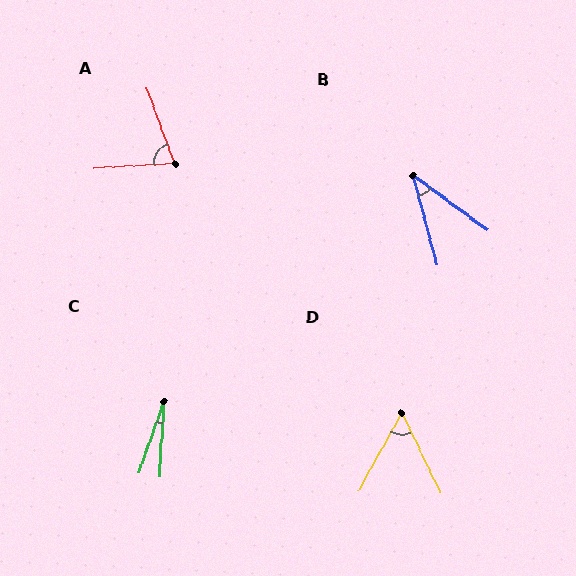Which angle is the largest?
A, at approximately 72 degrees.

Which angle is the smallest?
C, at approximately 17 degrees.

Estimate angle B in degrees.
Approximately 39 degrees.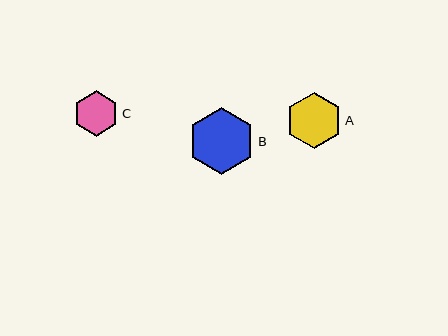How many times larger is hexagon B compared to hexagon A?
Hexagon B is approximately 1.2 times the size of hexagon A.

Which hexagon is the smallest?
Hexagon C is the smallest with a size of approximately 45 pixels.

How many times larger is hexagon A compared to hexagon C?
Hexagon A is approximately 1.2 times the size of hexagon C.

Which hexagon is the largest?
Hexagon B is the largest with a size of approximately 67 pixels.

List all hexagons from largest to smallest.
From largest to smallest: B, A, C.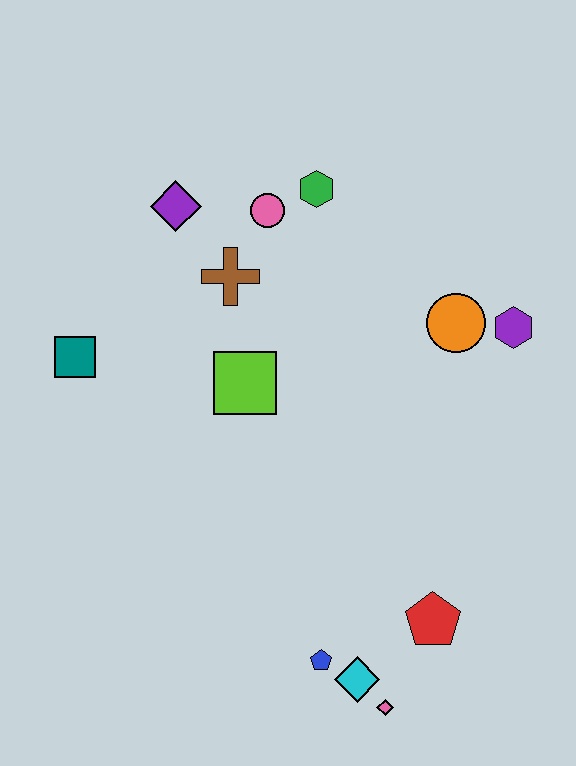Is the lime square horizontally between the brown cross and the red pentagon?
Yes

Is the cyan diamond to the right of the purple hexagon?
No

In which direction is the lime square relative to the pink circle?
The lime square is below the pink circle.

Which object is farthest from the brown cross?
The pink diamond is farthest from the brown cross.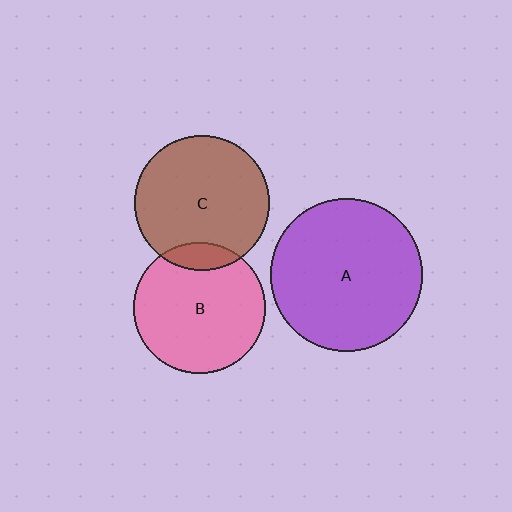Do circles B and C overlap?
Yes.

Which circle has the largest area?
Circle A (purple).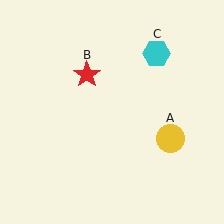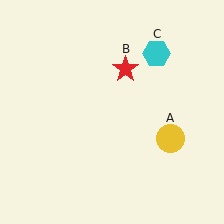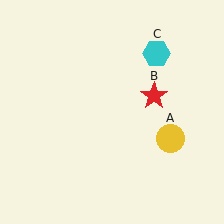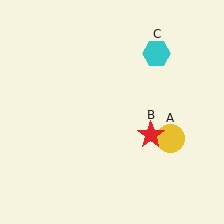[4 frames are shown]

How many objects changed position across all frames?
1 object changed position: red star (object B).